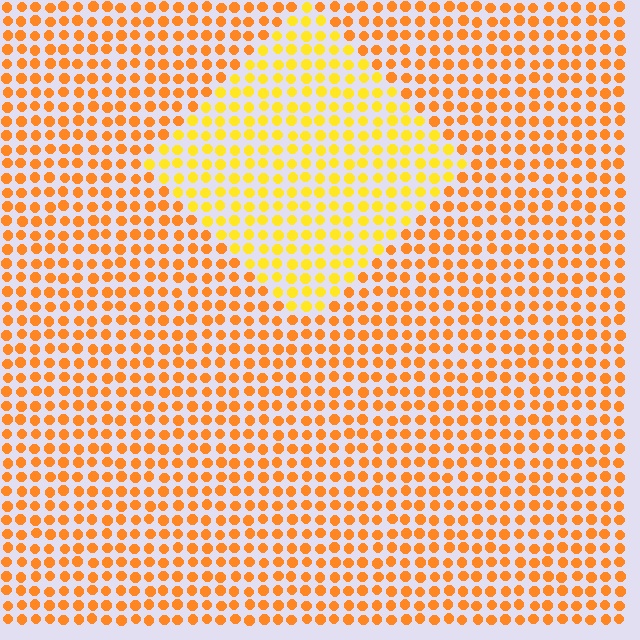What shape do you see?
I see a diamond.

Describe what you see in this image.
The image is filled with small orange elements in a uniform arrangement. A diamond-shaped region is visible where the elements are tinted to a slightly different hue, forming a subtle color boundary.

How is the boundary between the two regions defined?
The boundary is defined purely by a slight shift in hue (about 26 degrees). Spacing, size, and orientation are identical on both sides.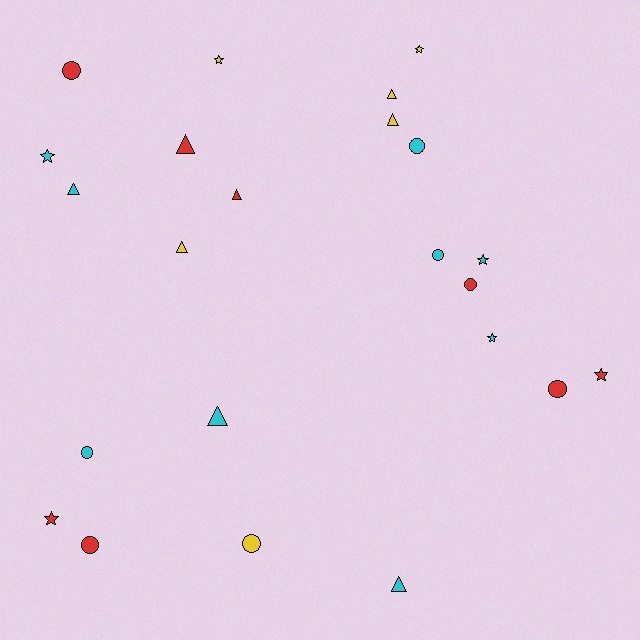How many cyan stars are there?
There are 3 cyan stars.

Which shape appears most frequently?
Circle, with 8 objects.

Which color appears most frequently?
Cyan, with 9 objects.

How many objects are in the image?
There are 23 objects.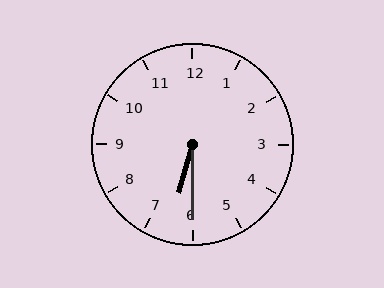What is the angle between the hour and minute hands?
Approximately 15 degrees.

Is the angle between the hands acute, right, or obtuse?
It is acute.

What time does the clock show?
6:30.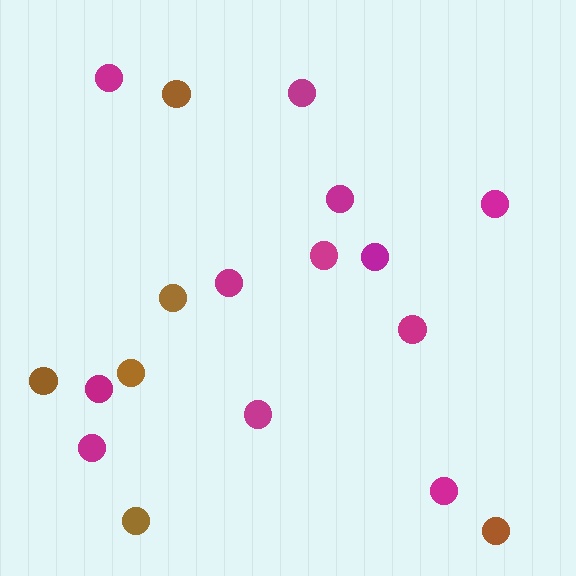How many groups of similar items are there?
There are 2 groups: one group of brown circles (6) and one group of magenta circles (12).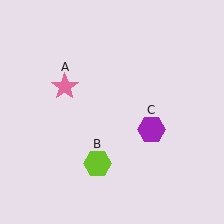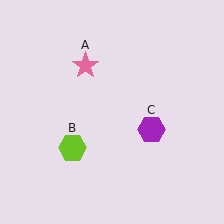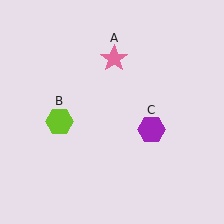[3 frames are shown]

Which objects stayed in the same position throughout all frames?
Purple hexagon (object C) remained stationary.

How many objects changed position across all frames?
2 objects changed position: pink star (object A), lime hexagon (object B).